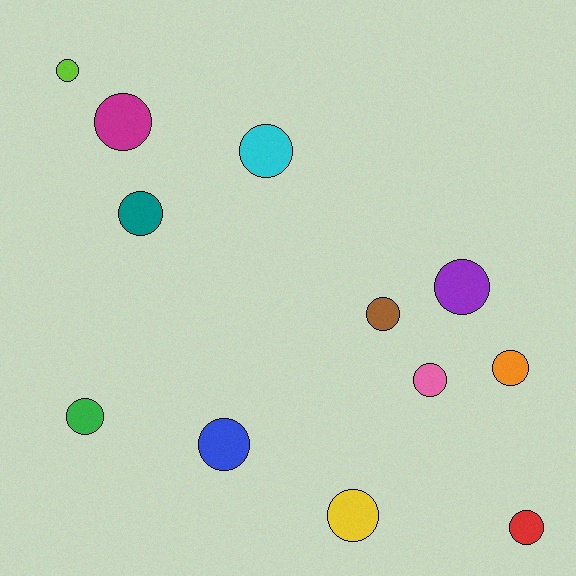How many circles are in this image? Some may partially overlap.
There are 12 circles.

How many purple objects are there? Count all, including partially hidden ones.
There is 1 purple object.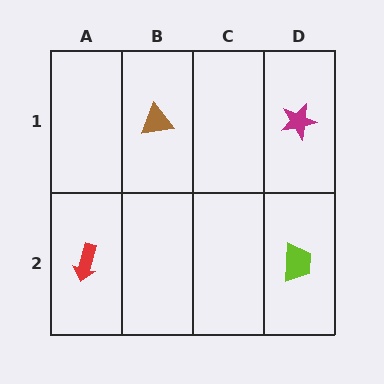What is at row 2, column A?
A red arrow.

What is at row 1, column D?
A magenta star.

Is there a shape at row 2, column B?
No, that cell is empty.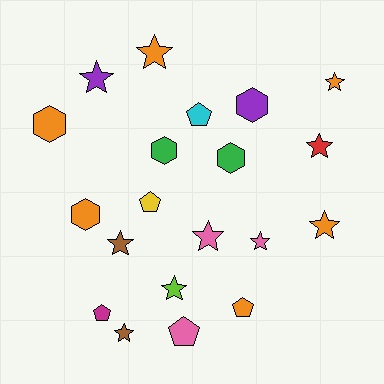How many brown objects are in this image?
There are 2 brown objects.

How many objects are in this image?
There are 20 objects.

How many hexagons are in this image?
There are 5 hexagons.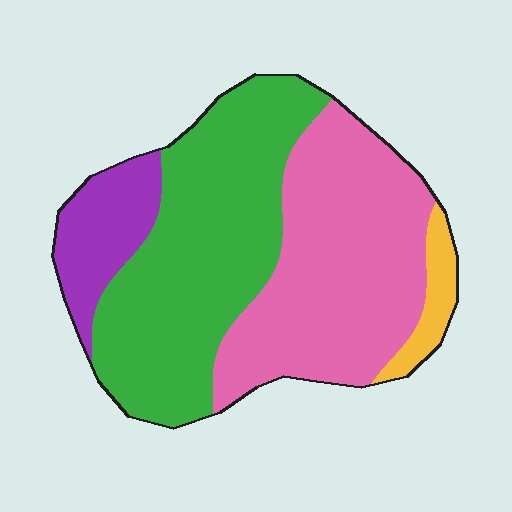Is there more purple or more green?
Green.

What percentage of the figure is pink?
Pink covers about 40% of the figure.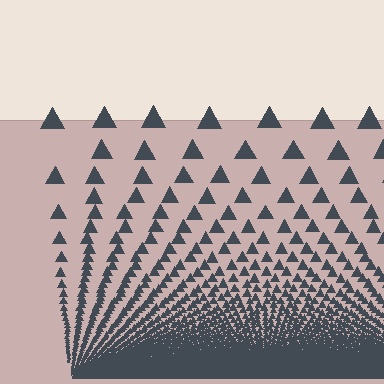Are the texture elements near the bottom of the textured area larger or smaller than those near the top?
Smaller. The gradient is inverted — elements near the bottom are smaller and denser.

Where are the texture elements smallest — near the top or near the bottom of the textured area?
Near the bottom.